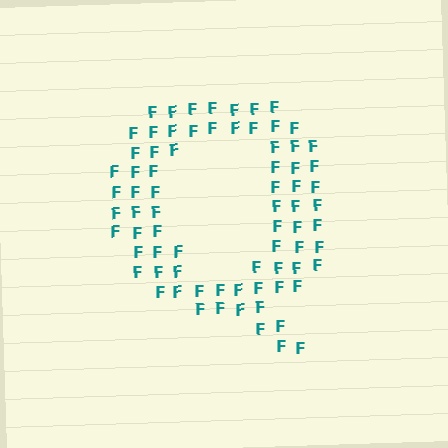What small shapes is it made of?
It is made of small letter F's.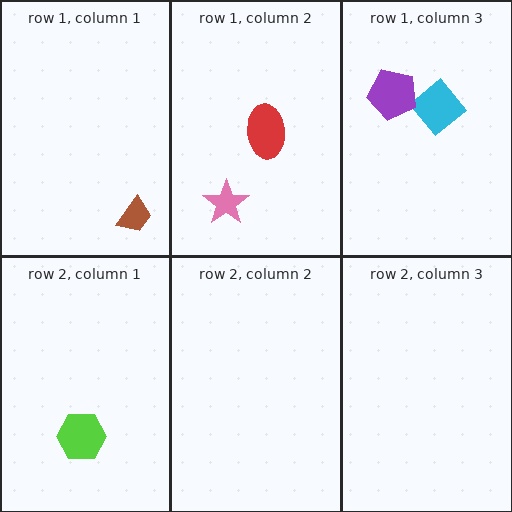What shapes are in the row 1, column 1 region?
The brown trapezoid.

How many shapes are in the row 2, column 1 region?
1.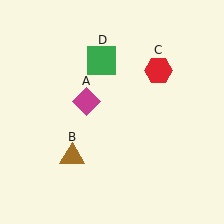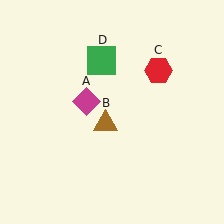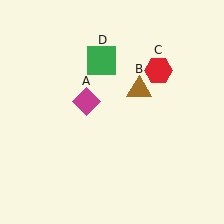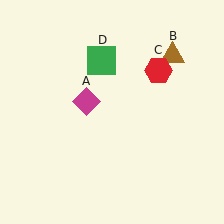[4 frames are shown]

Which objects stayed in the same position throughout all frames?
Magenta diamond (object A) and red hexagon (object C) and green square (object D) remained stationary.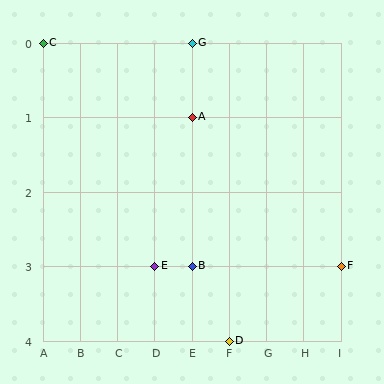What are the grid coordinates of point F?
Point F is at grid coordinates (I, 3).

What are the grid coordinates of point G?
Point G is at grid coordinates (E, 0).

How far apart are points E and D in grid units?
Points E and D are 2 columns and 1 row apart (about 2.2 grid units diagonally).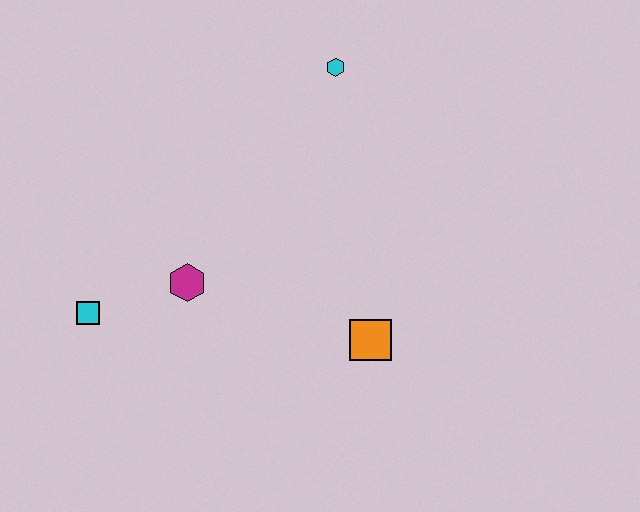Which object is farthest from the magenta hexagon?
The cyan hexagon is farthest from the magenta hexagon.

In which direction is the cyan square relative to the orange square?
The cyan square is to the left of the orange square.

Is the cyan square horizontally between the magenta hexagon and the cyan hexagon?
No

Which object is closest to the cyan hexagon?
The magenta hexagon is closest to the cyan hexagon.